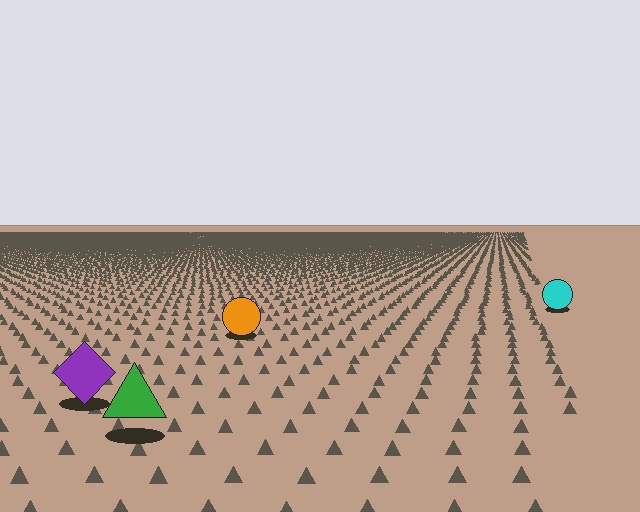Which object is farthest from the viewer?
The cyan circle is farthest from the viewer. It appears smaller and the ground texture around it is denser.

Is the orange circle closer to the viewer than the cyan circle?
Yes. The orange circle is closer — you can tell from the texture gradient: the ground texture is coarser near it.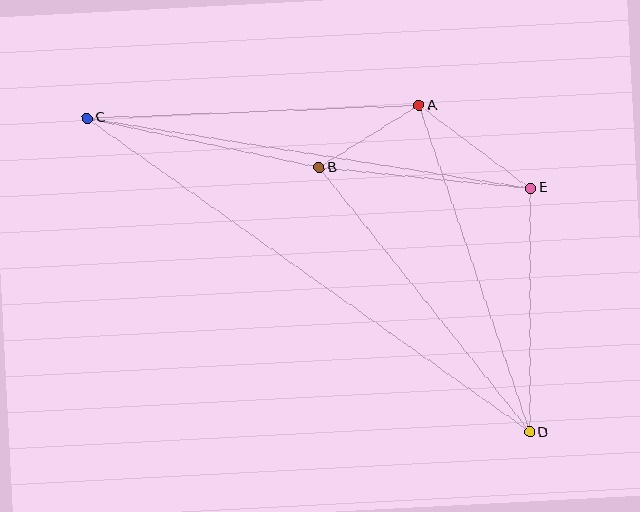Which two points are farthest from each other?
Points C and D are farthest from each other.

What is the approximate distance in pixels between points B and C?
The distance between B and C is approximately 237 pixels.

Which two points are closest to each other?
Points A and B are closest to each other.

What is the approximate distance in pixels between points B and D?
The distance between B and D is approximately 339 pixels.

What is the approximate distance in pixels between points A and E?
The distance between A and E is approximately 139 pixels.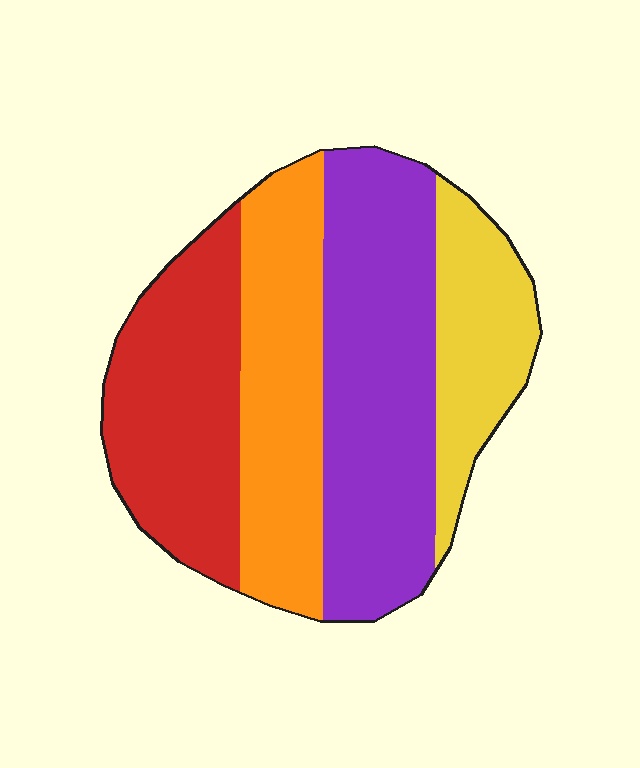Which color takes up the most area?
Purple, at roughly 35%.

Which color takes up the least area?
Yellow, at roughly 15%.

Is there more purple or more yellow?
Purple.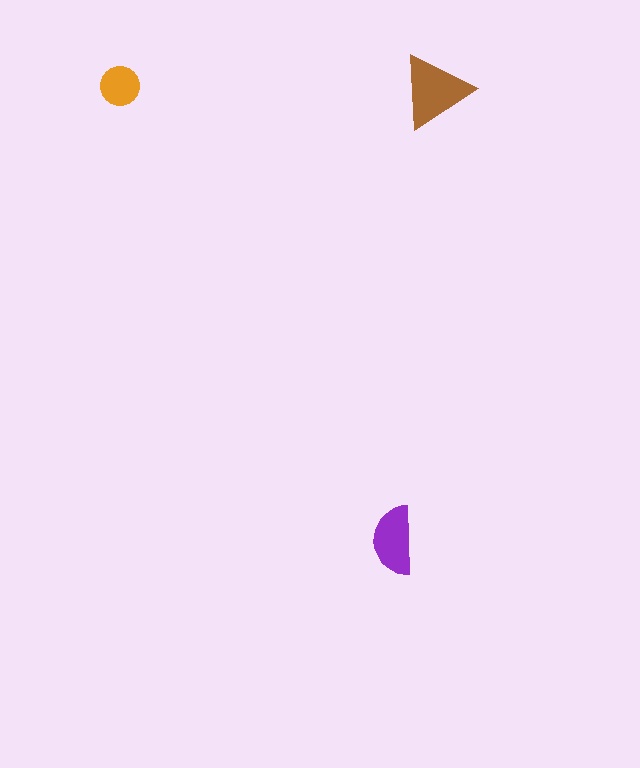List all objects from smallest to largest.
The orange circle, the purple semicircle, the brown triangle.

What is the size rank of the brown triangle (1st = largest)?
1st.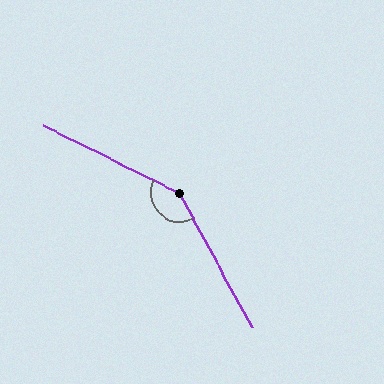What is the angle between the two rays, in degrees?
Approximately 145 degrees.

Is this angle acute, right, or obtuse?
It is obtuse.